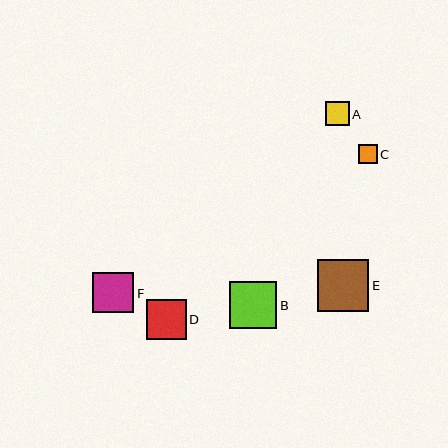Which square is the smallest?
Square C is the smallest with a size of approximately 19 pixels.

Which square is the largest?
Square E is the largest with a size of approximately 52 pixels.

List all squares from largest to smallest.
From largest to smallest: E, B, F, D, A, C.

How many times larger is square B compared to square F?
Square B is approximately 1.2 times the size of square F.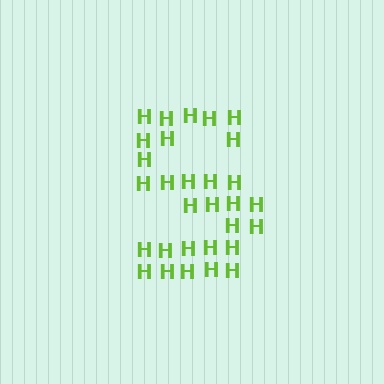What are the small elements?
The small elements are letter H's.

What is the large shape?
The large shape is the letter S.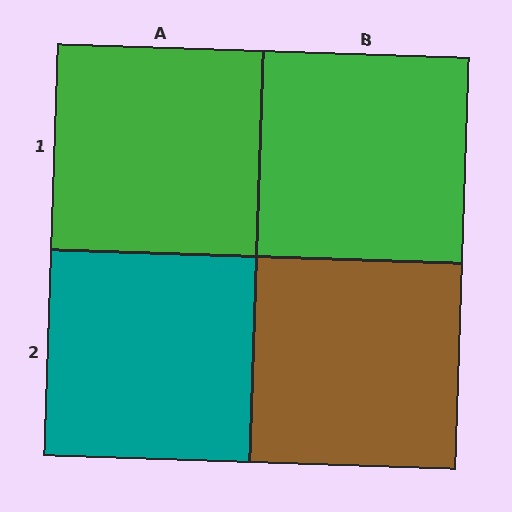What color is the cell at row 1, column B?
Green.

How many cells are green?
2 cells are green.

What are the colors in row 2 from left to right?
Teal, brown.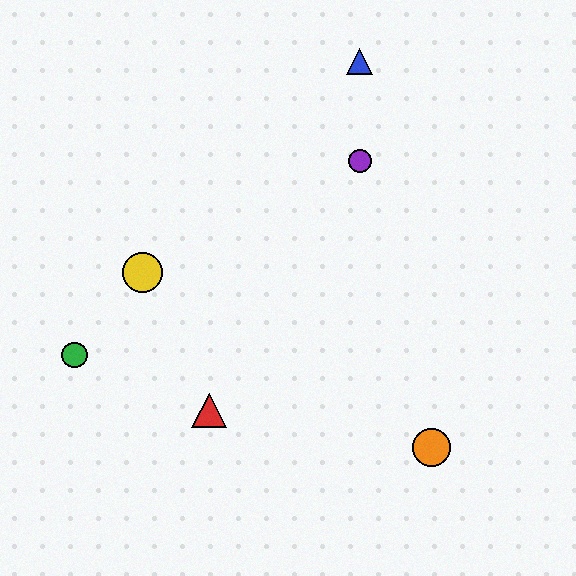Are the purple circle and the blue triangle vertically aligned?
Yes, both are at x≈360.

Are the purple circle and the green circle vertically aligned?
No, the purple circle is at x≈360 and the green circle is at x≈75.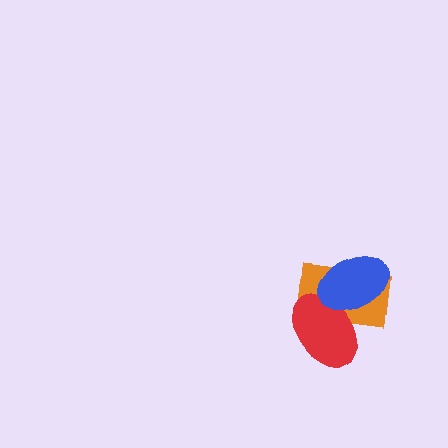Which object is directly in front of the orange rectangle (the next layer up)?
The red ellipse is directly in front of the orange rectangle.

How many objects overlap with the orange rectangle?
2 objects overlap with the orange rectangle.